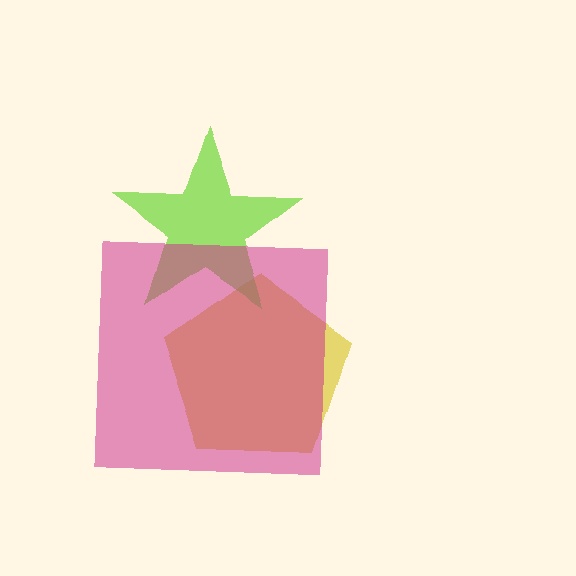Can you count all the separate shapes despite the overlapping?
Yes, there are 3 separate shapes.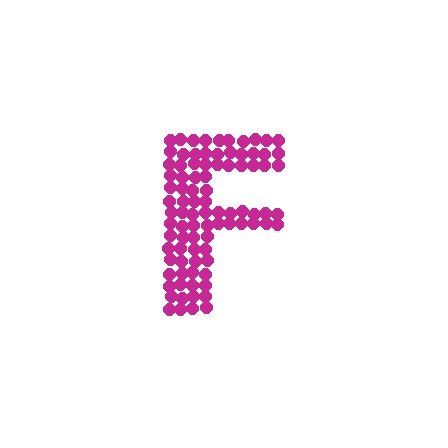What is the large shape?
The large shape is the letter F.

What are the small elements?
The small elements are circles.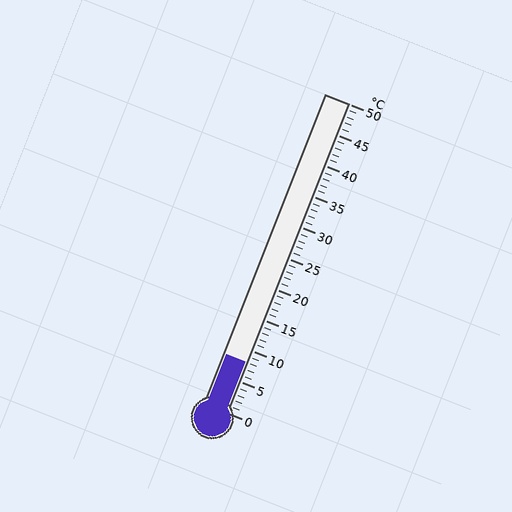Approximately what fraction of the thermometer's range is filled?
The thermometer is filled to approximately 15% of its range.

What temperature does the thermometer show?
The thermometer shows approximately 8°C.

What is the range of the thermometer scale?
The thermometer scale ranges from 0°C to 50°C.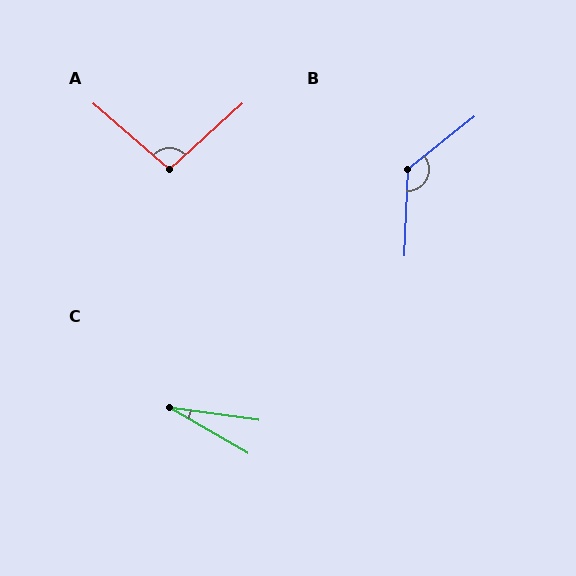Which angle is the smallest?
C, at approximately 22 degrees.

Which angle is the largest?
B, at approximately 131 degrees.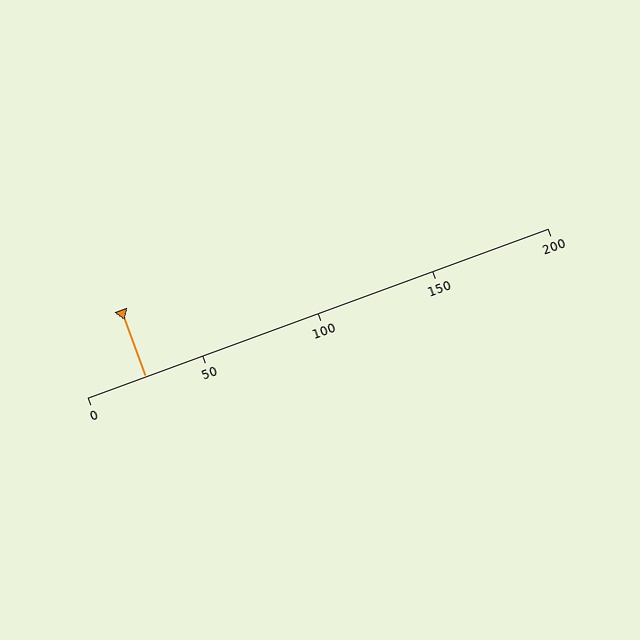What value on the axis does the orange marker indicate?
The marker indicates approximately 25.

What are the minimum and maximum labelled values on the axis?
The axis runs from 0 to 200.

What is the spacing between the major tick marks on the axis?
The major ticks are spaced 50 apart.